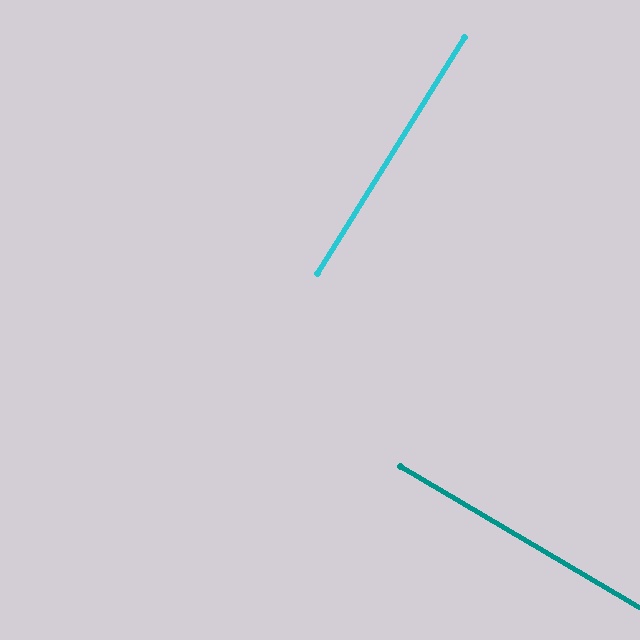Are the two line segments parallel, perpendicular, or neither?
Perpendicular — they meet at approximately 88°.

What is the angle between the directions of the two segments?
Approximately 88 degrees.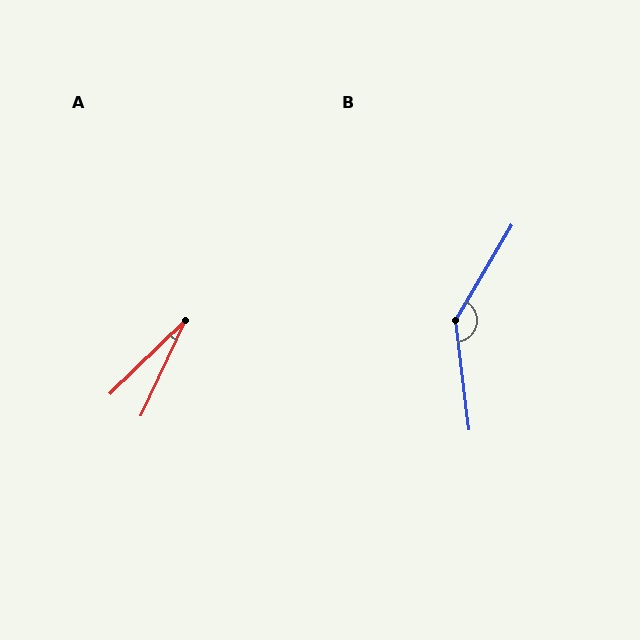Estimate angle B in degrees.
Approximately 143 degrees.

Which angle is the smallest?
A, at approximately 21 degrees.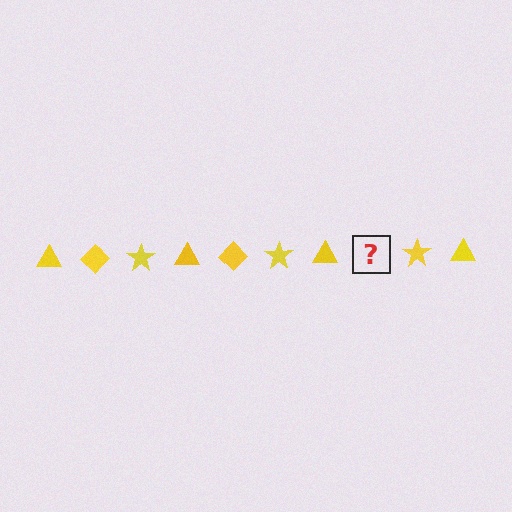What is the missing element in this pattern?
The missing element is a yellow diamond.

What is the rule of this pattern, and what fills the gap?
The rule is that the pattern cycles through triangle, diamond, star shapes in yellow. The gap should be filled with a yellow diamond.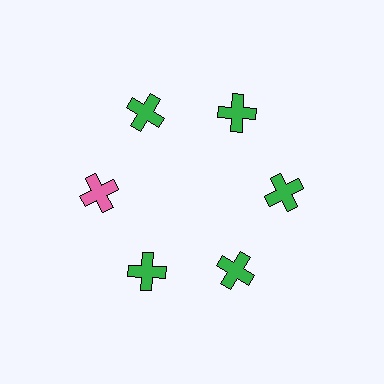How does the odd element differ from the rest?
It has a different color: pink instead of green.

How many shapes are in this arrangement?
There are 6 shapes arranged in a ring pattern.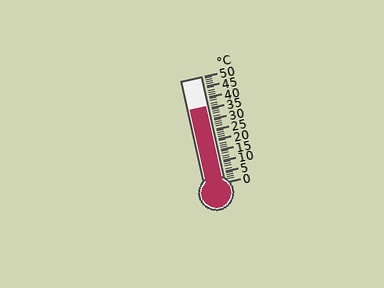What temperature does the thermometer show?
The thermometer shows approximately 36°C.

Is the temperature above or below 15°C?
The temperature is above 15°C.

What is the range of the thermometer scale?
The thermometer scale ranges from 0°C to 50°C.